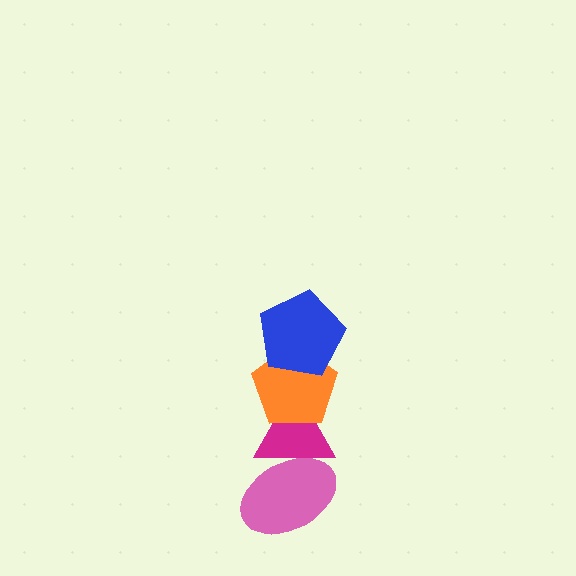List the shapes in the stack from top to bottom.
From top to bottom: the blue pentagon, the orange pentagon, the magenta triangle, the pink ellipse.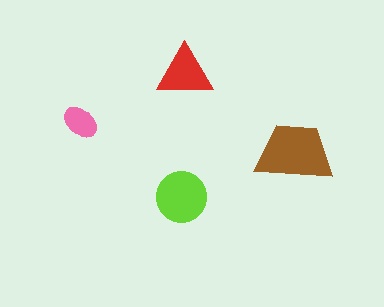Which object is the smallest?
The pink ellipse.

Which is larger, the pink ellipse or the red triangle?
The red triangle.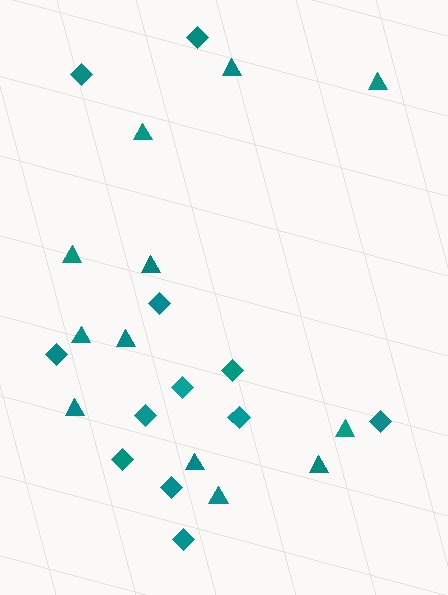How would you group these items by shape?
There are 2 groups: one group of diamonds (12) and one group of triangles (12).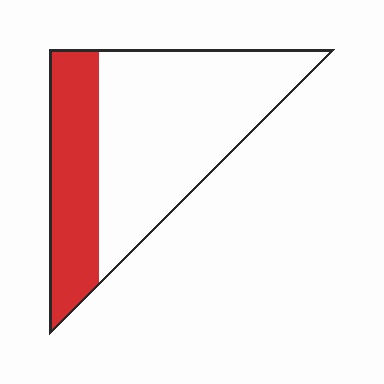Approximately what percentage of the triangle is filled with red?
Approximately 30%.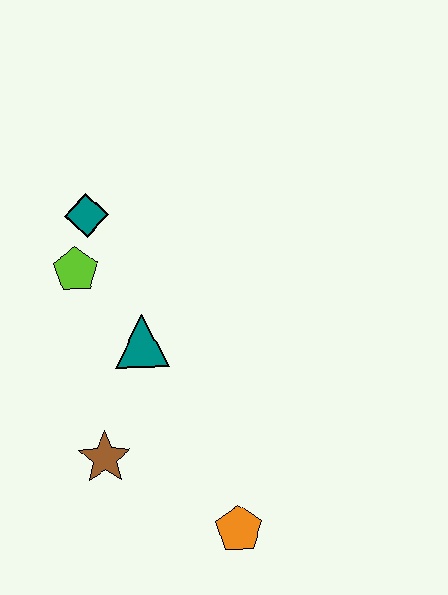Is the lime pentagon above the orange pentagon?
Yes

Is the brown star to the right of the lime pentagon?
Yes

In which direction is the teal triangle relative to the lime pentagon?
The teal triangle is below the lime pentagon.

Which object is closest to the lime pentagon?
The teal diamond is closest to the lime pentagon.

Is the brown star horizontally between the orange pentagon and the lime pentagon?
Yes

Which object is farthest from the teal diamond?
The orange pentagon is farthest from the teal diamond.